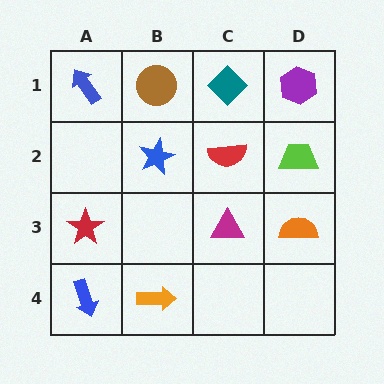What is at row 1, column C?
A teal diamond.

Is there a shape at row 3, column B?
No, that cell is empty.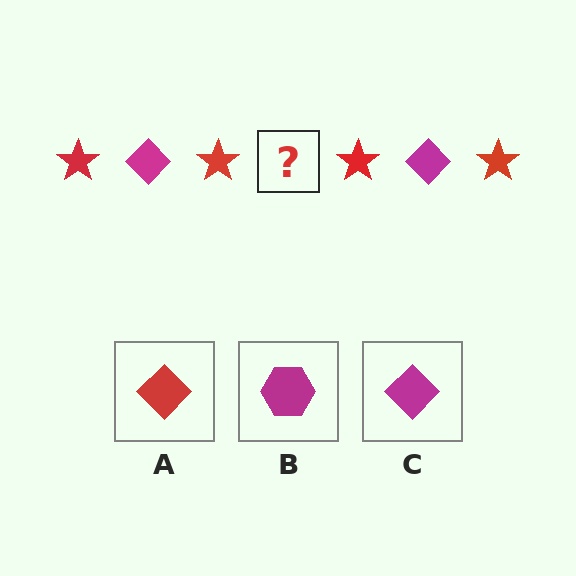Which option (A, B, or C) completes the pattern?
C.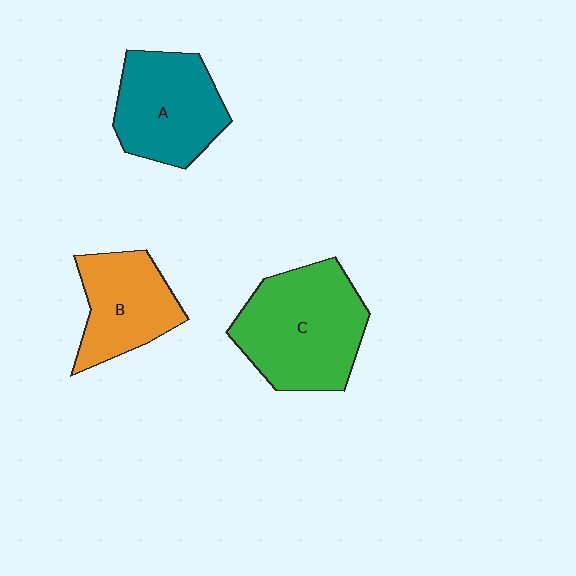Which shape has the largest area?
Shape C (green).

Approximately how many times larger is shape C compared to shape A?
Approximately 1.3 times.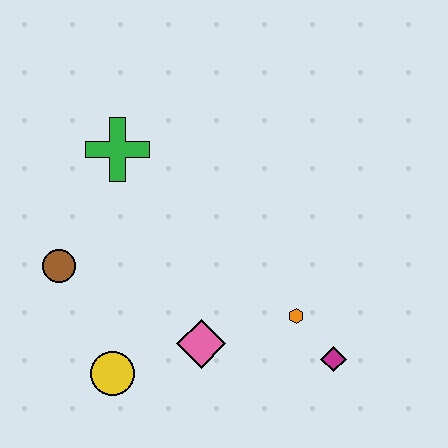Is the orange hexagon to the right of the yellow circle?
Yes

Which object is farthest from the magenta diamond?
The green cross is farthest from the magenta diamond.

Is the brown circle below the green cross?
Yes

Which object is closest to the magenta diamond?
The orange hexagon is closest to the magenta diamond.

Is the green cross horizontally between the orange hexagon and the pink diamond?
No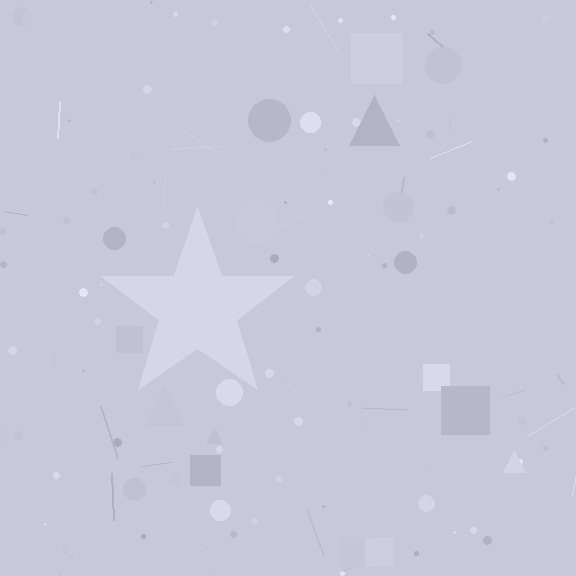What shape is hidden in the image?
A star is hidden in the image.